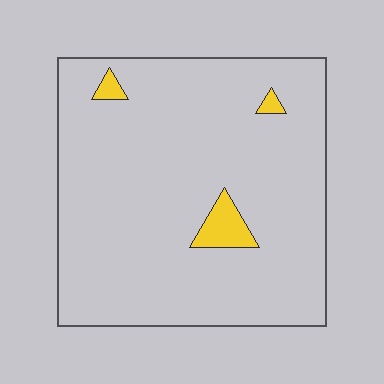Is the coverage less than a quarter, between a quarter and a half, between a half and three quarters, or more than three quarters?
Less than a quarter.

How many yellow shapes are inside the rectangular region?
3.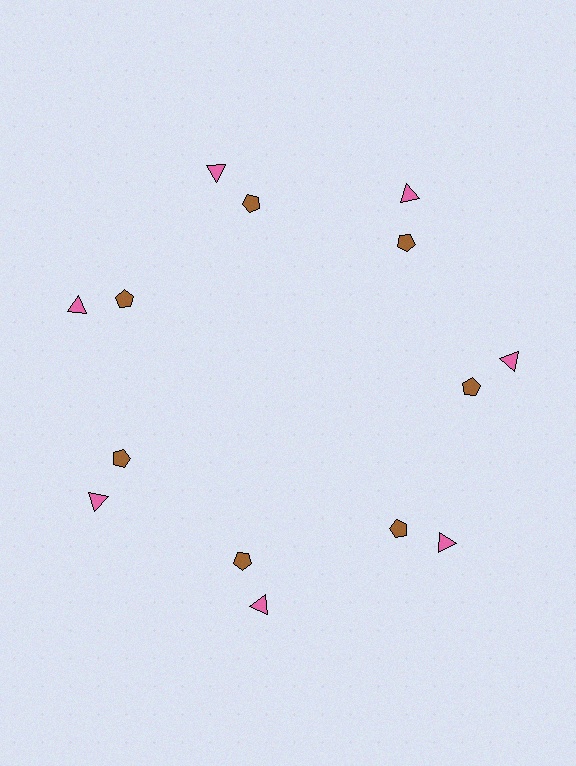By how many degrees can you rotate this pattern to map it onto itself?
The pattern maps onto itself every 51 degrees of rotation.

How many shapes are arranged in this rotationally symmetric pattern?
There are 14 shapes, arranged in 7 groups of 2.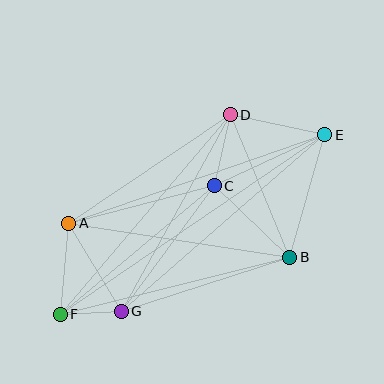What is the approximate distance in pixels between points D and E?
The distance between D and E is approximately 97 pixels.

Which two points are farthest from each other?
Points E and F are farthest from each other.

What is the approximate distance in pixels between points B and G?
The distance between B and G is approximately 177 pixels.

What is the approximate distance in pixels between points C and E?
The distance between C and E is approximately 122 pixels.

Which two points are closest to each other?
Points F and G are closest to each other.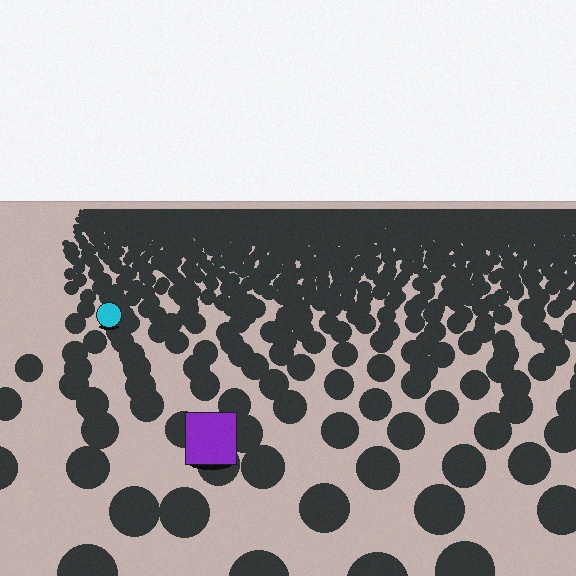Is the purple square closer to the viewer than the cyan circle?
Yes. The purple square is closer — you can tell from the texture gradient: the ground texture is coarser near it.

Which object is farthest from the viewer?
The cyan circle is farthest from the viewer. It appears smaller and the ground texture around it is denser.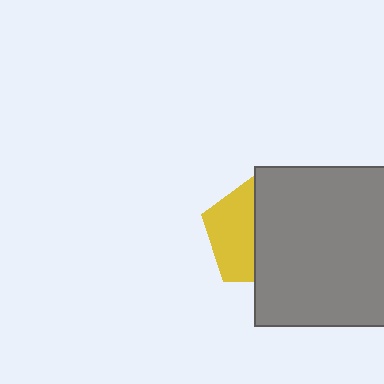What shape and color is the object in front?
The object in front is a gray rectangle.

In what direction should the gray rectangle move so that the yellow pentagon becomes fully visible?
The gray rectangle should move right. That is the shortest direction to clear the overlap and leave the yellow pentagon fully visible.